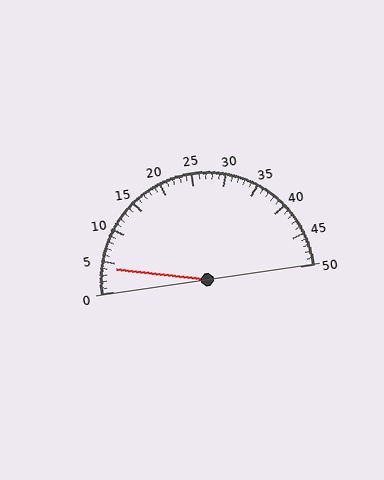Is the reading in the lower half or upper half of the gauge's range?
The reading is in the lower half of the range (0 to 50).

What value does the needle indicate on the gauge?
The needle indicates approximately 4.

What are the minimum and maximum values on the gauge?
The gauge ranges from 0 to 50.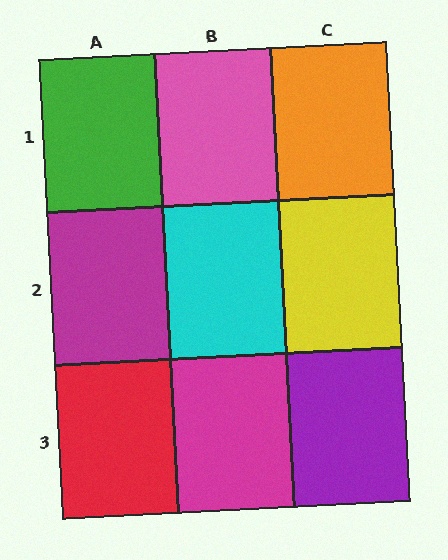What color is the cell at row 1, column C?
Orange.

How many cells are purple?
1 cell is purple.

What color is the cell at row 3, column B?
Magenta.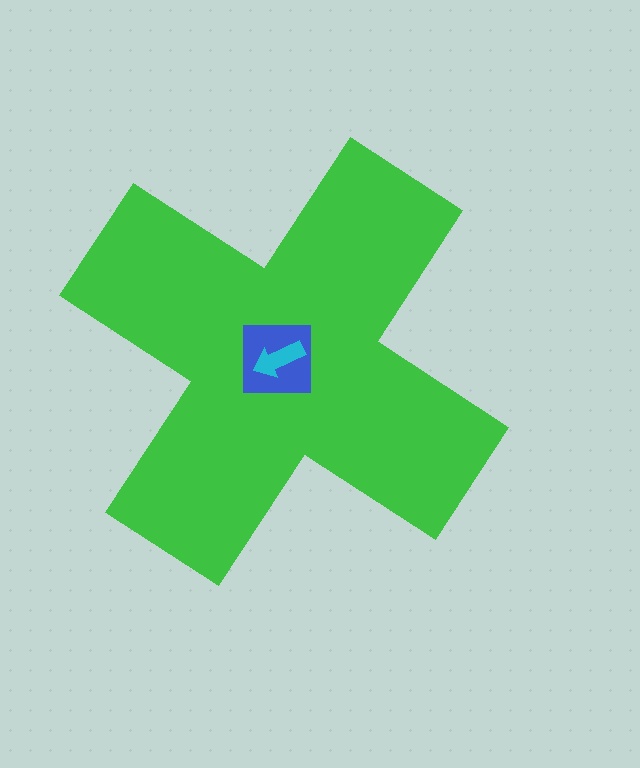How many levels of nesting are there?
3.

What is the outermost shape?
The green cross.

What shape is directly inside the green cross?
The blue square.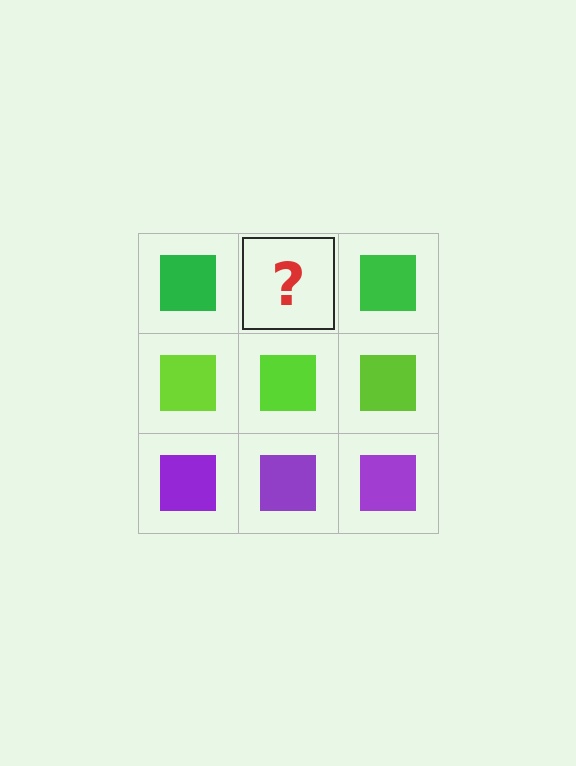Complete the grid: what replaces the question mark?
The question mark should be replaced with a green square.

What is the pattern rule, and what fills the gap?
The rule is that each row has a consistent color. The gap should be filled with a green square.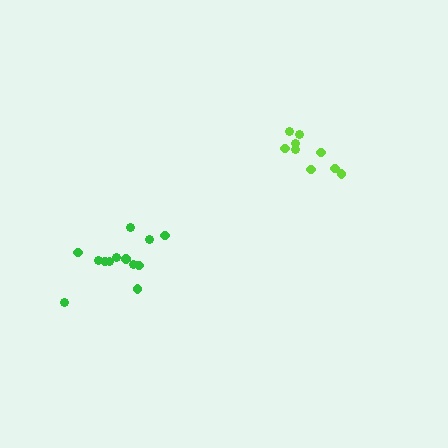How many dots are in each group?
Group 1: 9 dots, Group 2: 13 dots (22 total).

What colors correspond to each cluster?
The clusters are colored: lime, green.